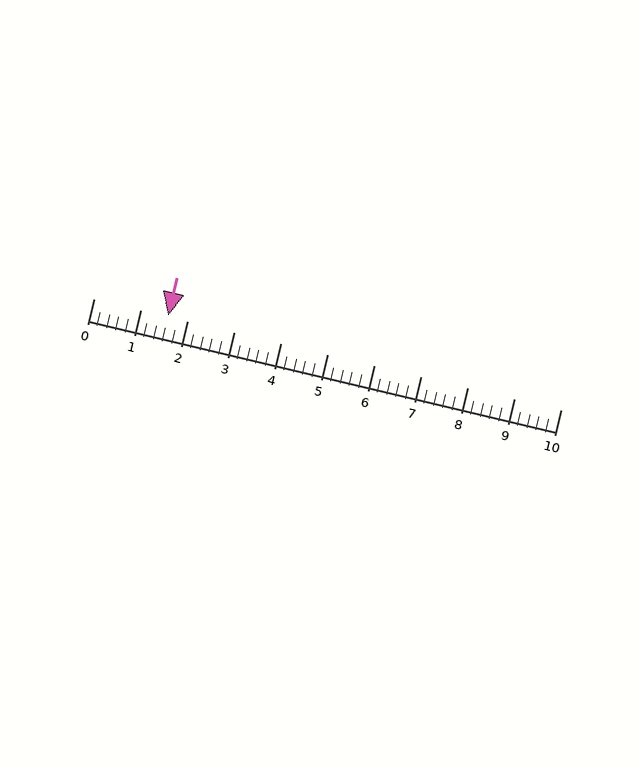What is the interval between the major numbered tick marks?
The major tick marks are spaced 1 units apart.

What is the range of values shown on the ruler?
The ruler shows values from 0 to 10.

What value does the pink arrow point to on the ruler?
The pink arrow points to approximately 1.6.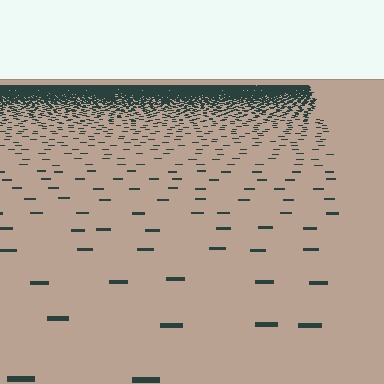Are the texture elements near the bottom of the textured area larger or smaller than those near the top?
Larger. Near the bottom, elements are closer to the viewer and appear at a bigger on-screen size.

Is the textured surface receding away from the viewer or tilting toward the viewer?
The surface is receding away from the viewer. Texture elements get smaller and denser toward the top.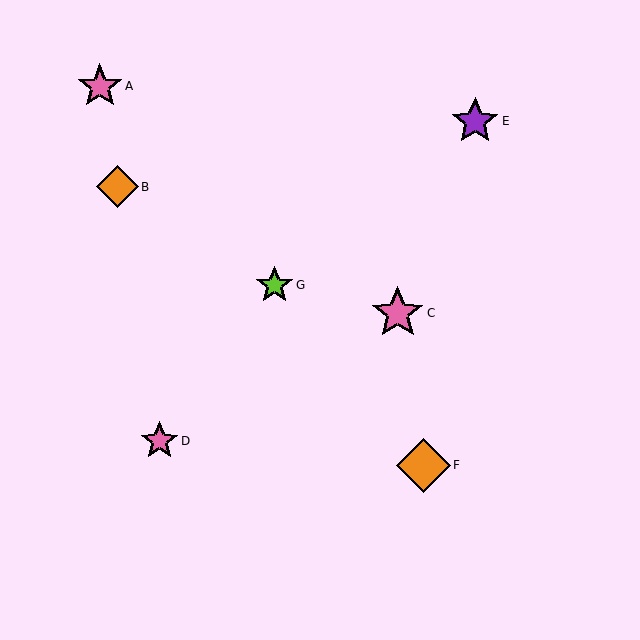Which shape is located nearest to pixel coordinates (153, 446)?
The pink star (labeled D) at (159, 441) is nearest to that location.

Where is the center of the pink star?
The center of the pink star is at (398, 313).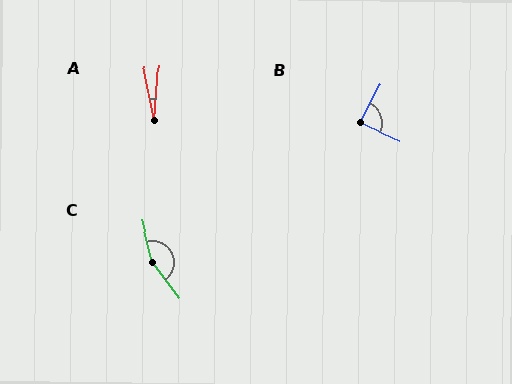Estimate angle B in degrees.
Approximately 86 degrees.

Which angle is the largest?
C, at approximately 157 degrees.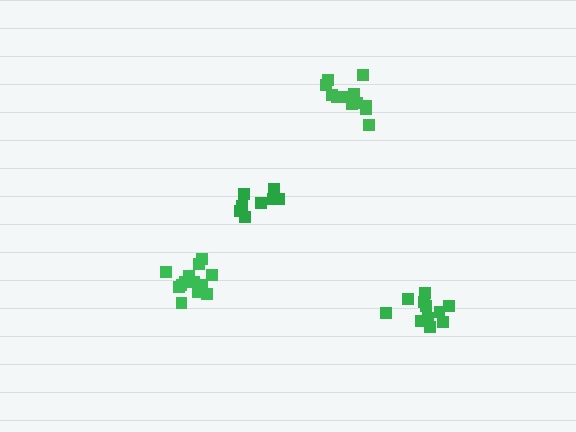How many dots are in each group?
Group 1: 13 dots, Group 2: 8 dots, Group 3: 13 dots, Group 4: 11 dots (45 total).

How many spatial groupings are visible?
There are 4 spatial groupings.